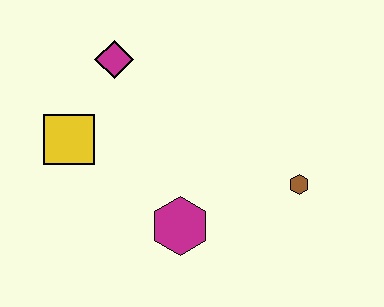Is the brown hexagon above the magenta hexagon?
Yes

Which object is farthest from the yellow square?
The brown hexagon is farthest from the yellow square.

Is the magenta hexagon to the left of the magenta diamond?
No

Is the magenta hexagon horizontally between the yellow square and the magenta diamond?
No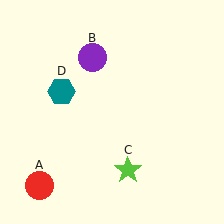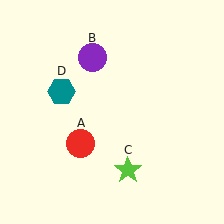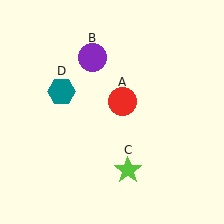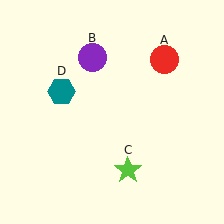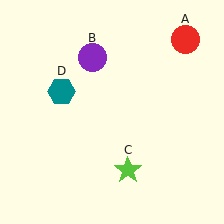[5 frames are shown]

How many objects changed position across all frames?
1 object changed position: red circle (object A).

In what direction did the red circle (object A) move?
The red circle (object A) moved up and to the right.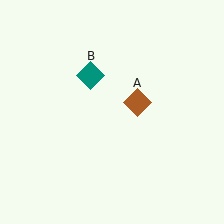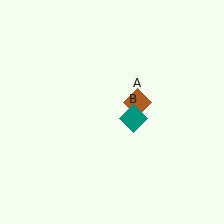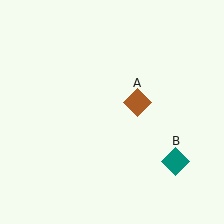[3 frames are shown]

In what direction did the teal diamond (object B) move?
The teal diamond (object B) moved down and to the right.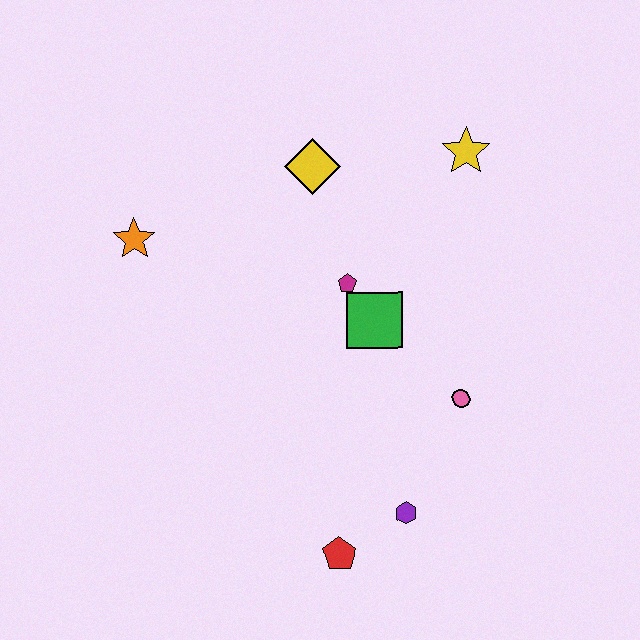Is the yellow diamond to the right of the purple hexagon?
No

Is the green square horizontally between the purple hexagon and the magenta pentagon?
Yes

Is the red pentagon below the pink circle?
Yes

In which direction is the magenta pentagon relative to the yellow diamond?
The magenta pentagon is below the yellow diamond.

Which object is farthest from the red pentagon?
The yellow star is farthest from the red pentagon.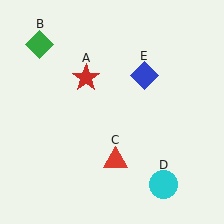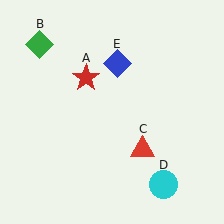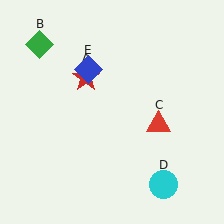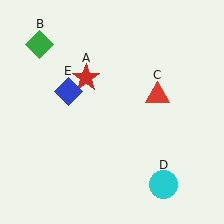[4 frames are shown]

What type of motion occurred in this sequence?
The red triangle (object C), blue diamond (object E) rotated counterclockwise around the center of the scene.